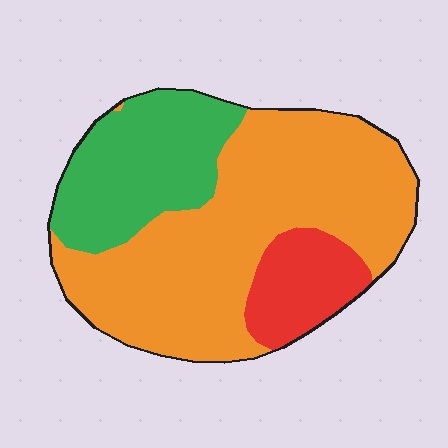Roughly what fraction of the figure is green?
Green covers 26% of the figure.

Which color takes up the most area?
Orange, at roughly 60%.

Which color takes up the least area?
Red, at roughly 15%.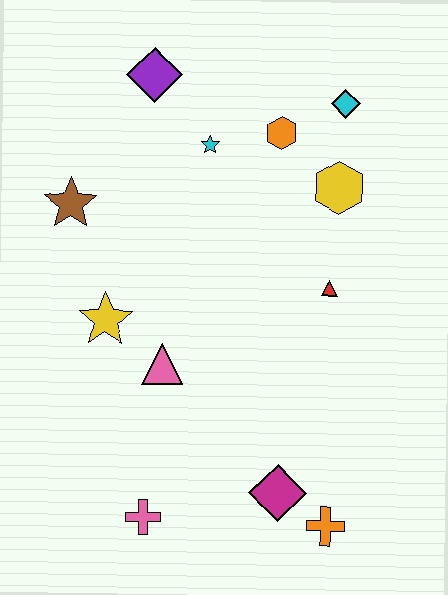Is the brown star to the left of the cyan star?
Yes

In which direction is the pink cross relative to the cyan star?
The pink cross is below the cyan star.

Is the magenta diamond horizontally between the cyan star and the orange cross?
Yes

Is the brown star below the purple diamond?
Yes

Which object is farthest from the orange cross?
The purple diamond is farthest from the orange cross.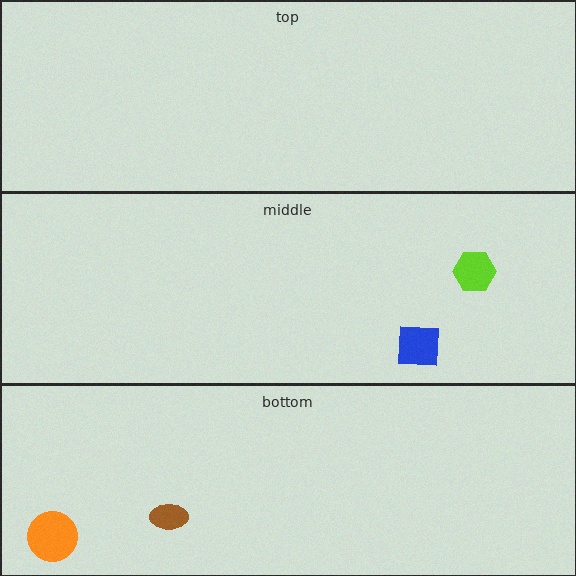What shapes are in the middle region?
The blue square, the lime hexagon.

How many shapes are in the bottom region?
2.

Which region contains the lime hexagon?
The middle region.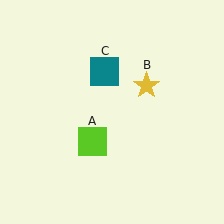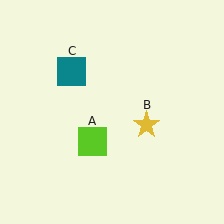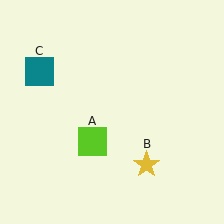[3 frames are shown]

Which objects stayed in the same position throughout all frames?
Lime square (object A) remained stationary.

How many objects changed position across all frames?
2 objects changed position: yellow star (object B), teal square (object C).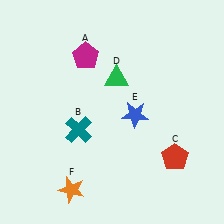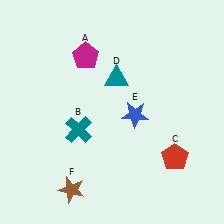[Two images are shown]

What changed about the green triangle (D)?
In Image 1, D is green. In Image 2, it changed to teal.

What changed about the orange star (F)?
In Image 1, F is orange. In Image 2, it changed to brown.